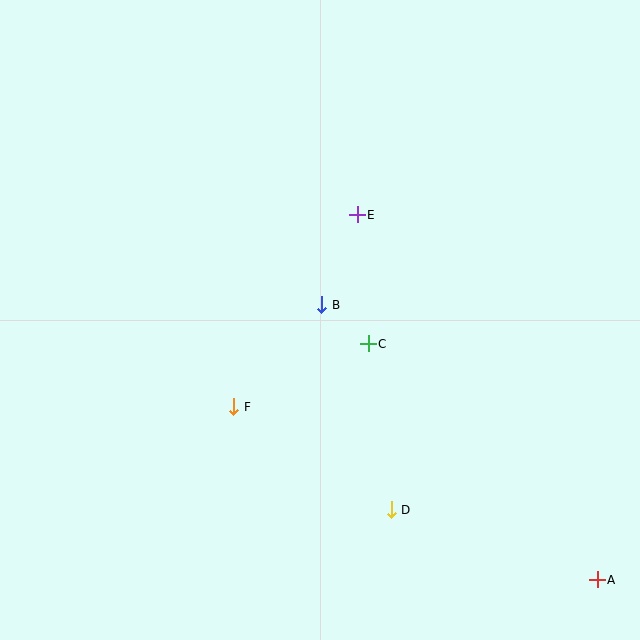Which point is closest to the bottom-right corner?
Point A is closest to the bottom-right corner.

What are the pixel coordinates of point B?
Point B is at (322, 305).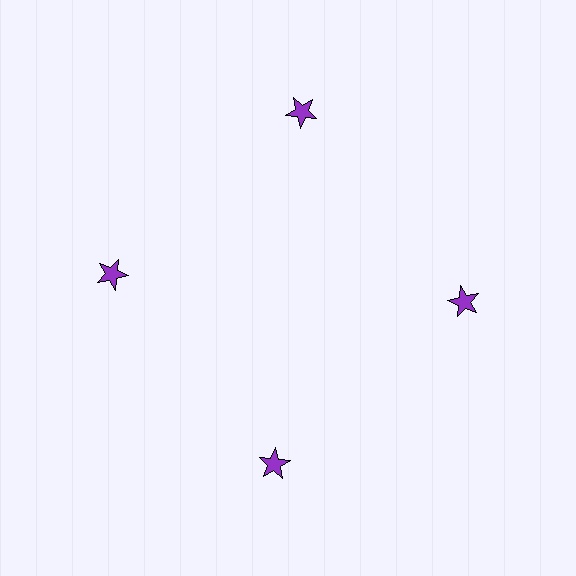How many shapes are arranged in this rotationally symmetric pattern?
There are 4 shapes, arranged in 4 groups of 1.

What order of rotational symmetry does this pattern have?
This pattern has 4-fold rotational symmetry.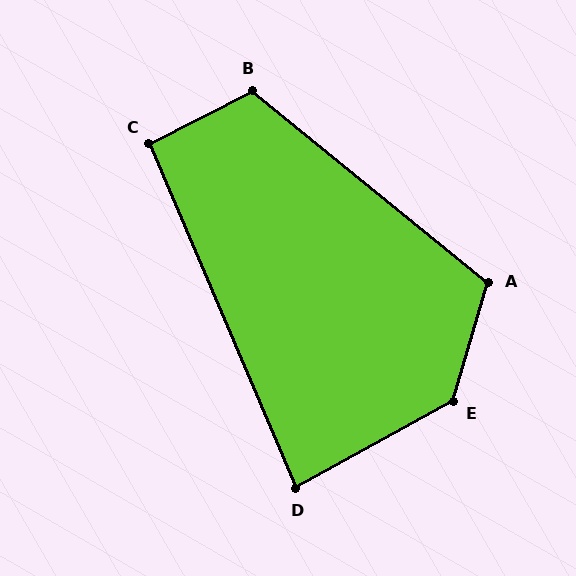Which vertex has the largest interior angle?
E, at approximately 135 degrees.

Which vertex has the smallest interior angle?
D, at approximately 84 degrees.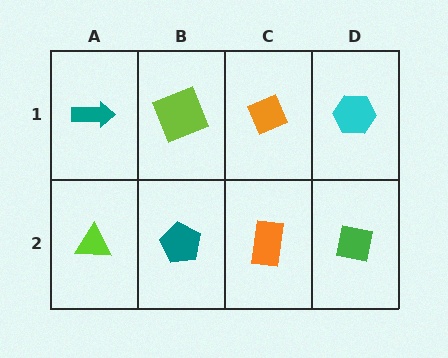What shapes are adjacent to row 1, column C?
An orange rectangle (row 2, column C), a lime square (row 1, column B), a cyan hexagon (row 1, column D).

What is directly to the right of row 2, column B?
An orange rectangle.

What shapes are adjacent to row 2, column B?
A lime square (row 1, column B), a lime triangle (row 2, column A), an orange rectangle (row 2, column C).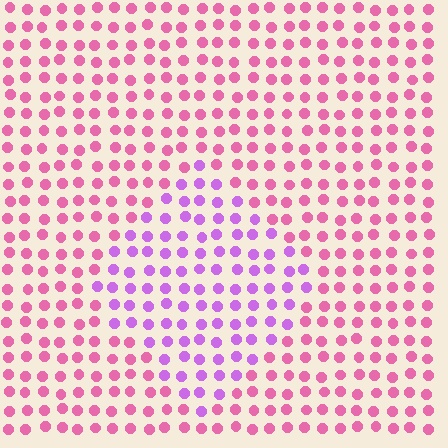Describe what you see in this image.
The image is filled with small pink elements in a uniform arrangement. A diamond-shaped region is visible where the elements are tinted to a slightly different hue, forming a subtle color boundary.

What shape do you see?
I see a diamond.